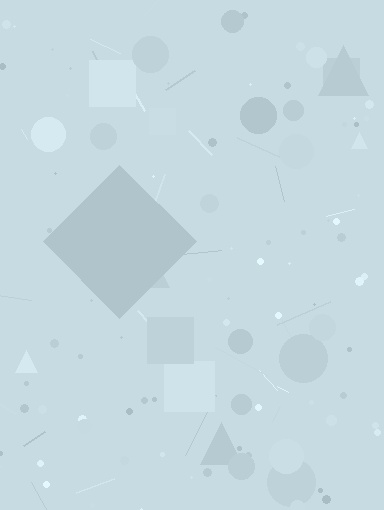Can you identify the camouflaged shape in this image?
The camouflaged shape is a diamond.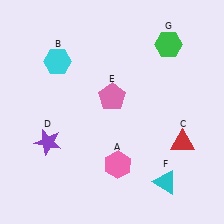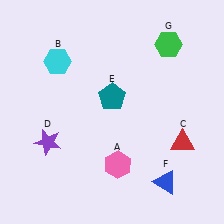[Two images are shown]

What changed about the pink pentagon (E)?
In Image 1, E is pink. In Image 2, it changed to teal.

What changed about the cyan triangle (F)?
In Image 1, F is cyan. In Image 2, it changed to blue.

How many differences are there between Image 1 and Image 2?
There are 2 differences between the two images.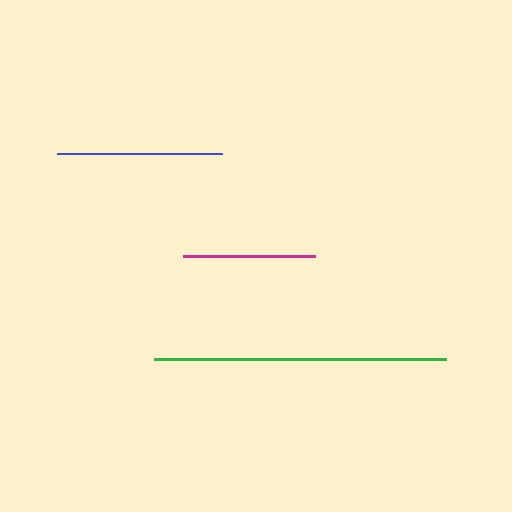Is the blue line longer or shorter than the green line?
The green line is longer than the blue line.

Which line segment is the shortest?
The magenta line is the shortest at approximately 132 pixels.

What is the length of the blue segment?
The blue segment is approximately 165 pixels long.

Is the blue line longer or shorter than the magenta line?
The blue line is longer than the magenta line.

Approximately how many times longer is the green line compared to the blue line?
The green line is approximately 1.8 times the length of the blue line.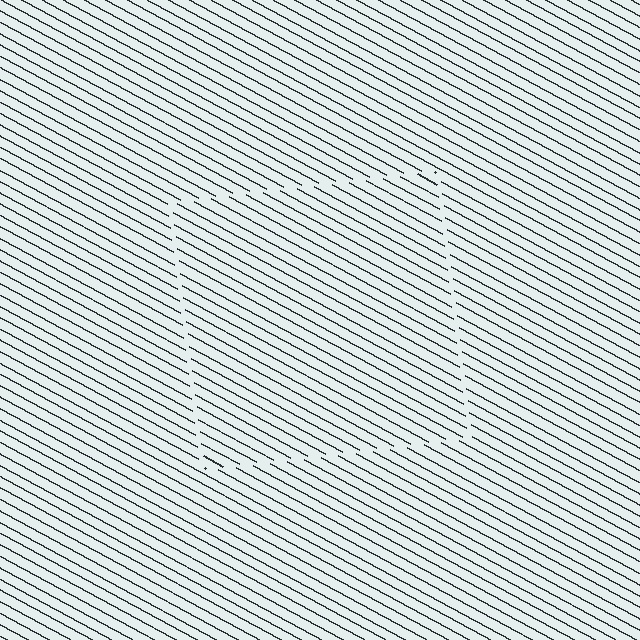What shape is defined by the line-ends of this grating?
An illusory square. The interior of the shape contains the same grating, shifted by half a period — the contour is defined by the phase discontinuity where line-ends from the inner and outer gratings abut.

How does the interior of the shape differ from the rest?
The interior of the shape contains the same grating, shifted by half a period — the contour is defined by the phase discontinuity where line-ends from the inner and outer gratings abut.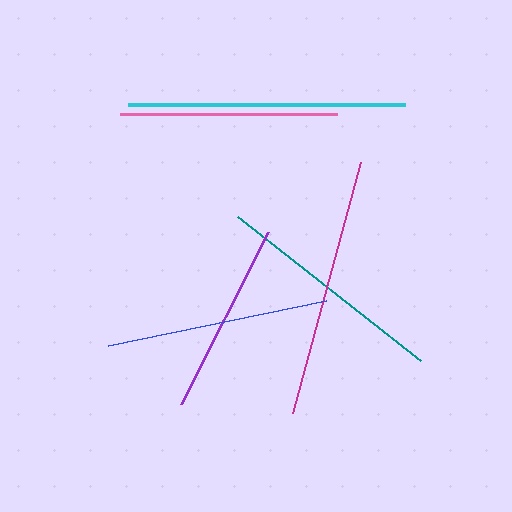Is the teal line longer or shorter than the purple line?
The teal line is longer than the purple line.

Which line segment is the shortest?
The purple line is the shortest at approximately 193 pixels.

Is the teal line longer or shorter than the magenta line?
The magenta line is longer than the teal line.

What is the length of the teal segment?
The teal segment is approximately 233 pixels long.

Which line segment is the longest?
The cyan line is the longest at approximately 277 pixels.